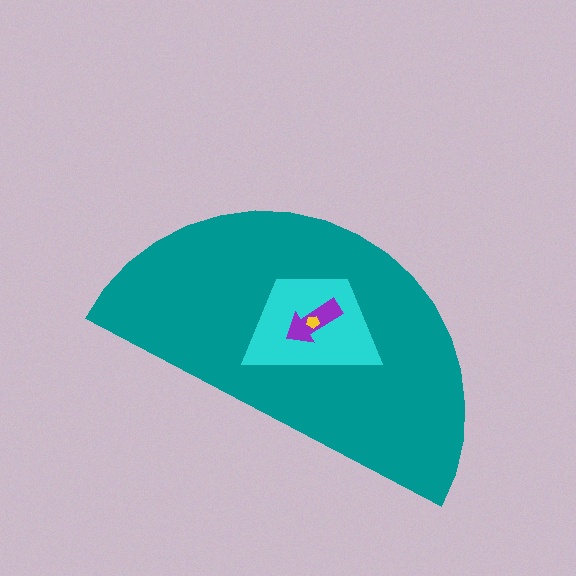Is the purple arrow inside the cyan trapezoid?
Yes.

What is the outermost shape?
The teal semicircle.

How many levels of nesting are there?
4.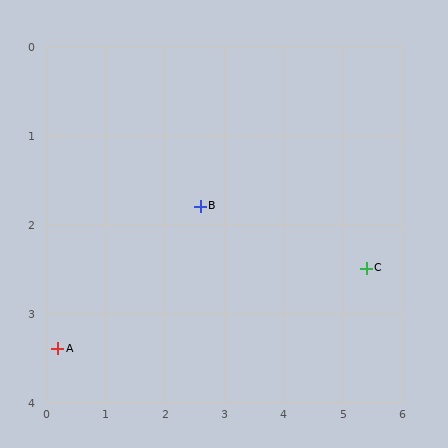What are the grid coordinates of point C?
Point C is at approximately (5.4, 2.5).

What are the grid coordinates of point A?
Point A is at approximately (0.2, 3.4).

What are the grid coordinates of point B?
Point B is at approximately (2.6, 1.8).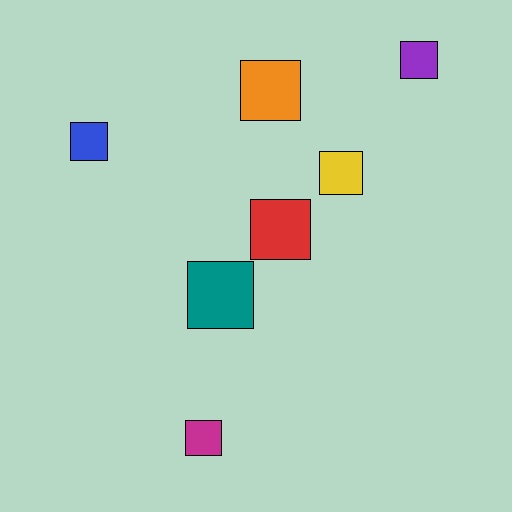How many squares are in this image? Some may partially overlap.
There are 7 squares.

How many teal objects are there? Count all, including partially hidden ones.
There is 1 teal object.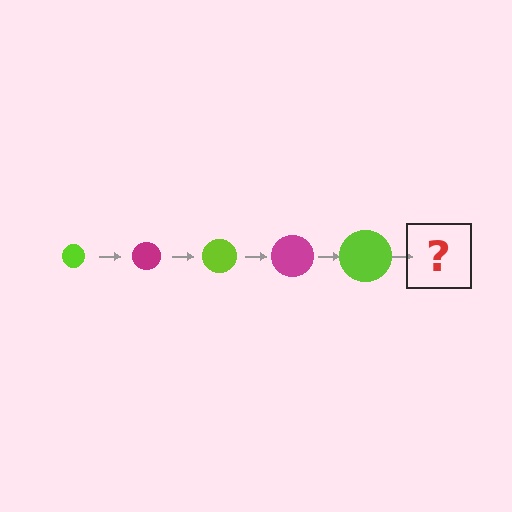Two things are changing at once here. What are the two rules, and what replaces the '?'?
The two rules are that the circle grows larger each step and the color cycles through lime and magenta. The '?' should be a magenta circle, larger than the previous one.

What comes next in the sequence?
The next element should be a magenta circle, larger than the previous one.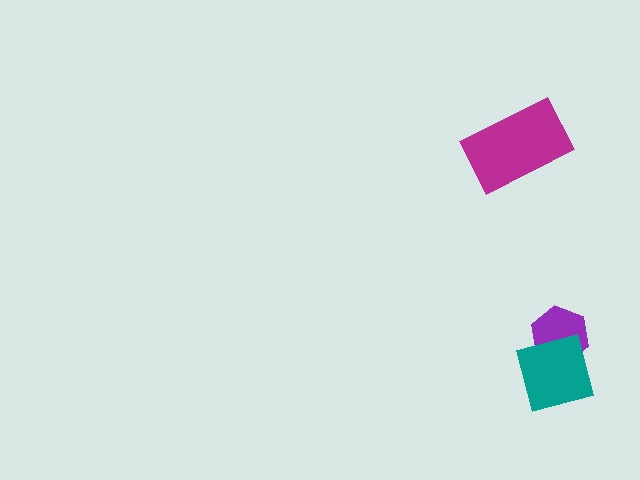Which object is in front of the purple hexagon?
The teal square is in front of the purple hexagon.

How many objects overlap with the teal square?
1 object overlaps with the teal square.